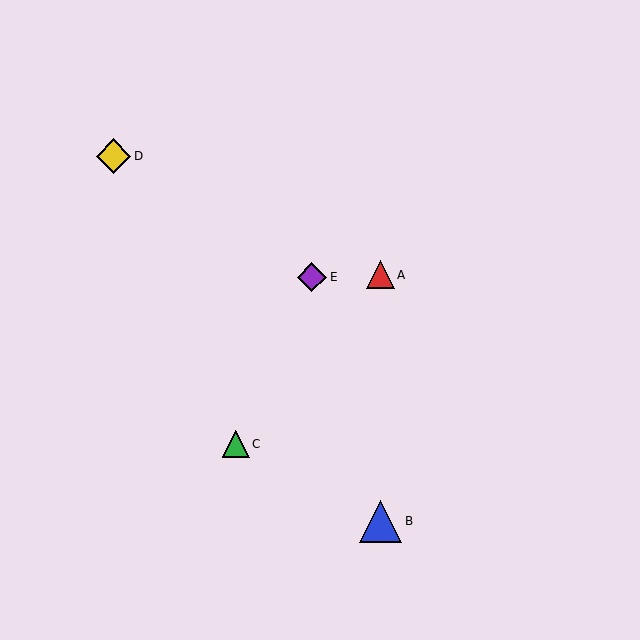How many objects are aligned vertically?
2 objects (A, B) are aligned vertically.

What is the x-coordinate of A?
Object A is at x≈380.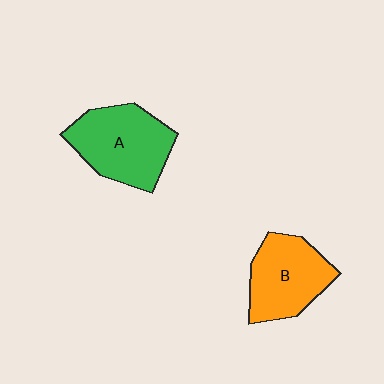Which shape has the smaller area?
Shape B (orange).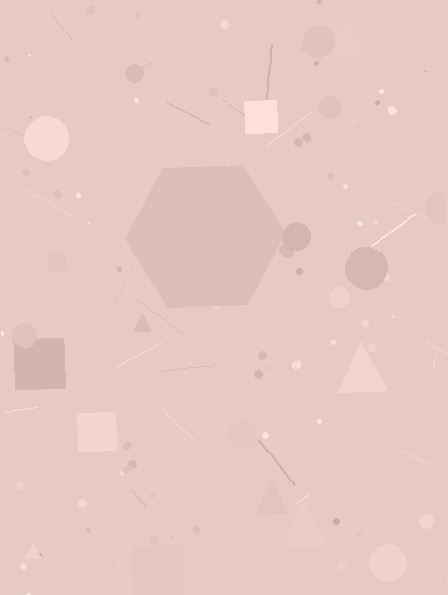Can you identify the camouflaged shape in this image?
The camouflaged shape is a hexagon.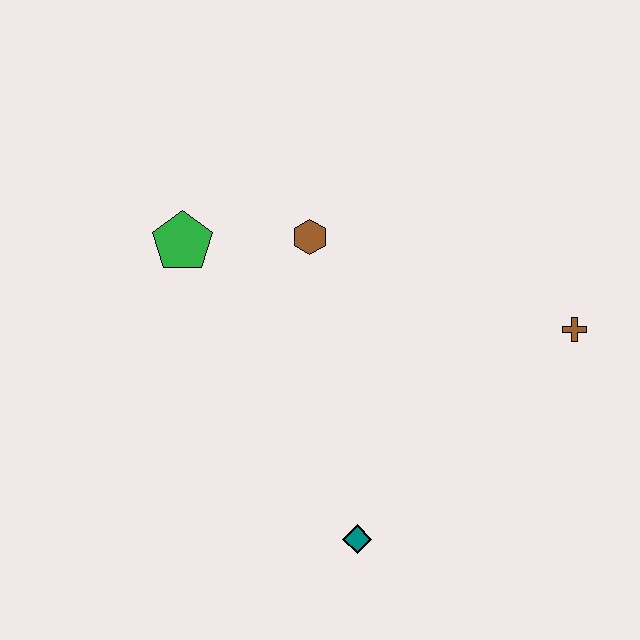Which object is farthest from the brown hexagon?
The teal diamond is farthest from the brown hexagon.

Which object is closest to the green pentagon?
The brown hexagon is closest to the green pentagon.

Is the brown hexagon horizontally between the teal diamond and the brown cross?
No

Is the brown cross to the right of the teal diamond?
Yes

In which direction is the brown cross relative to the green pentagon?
The brown cross is to the right of the green pentagon.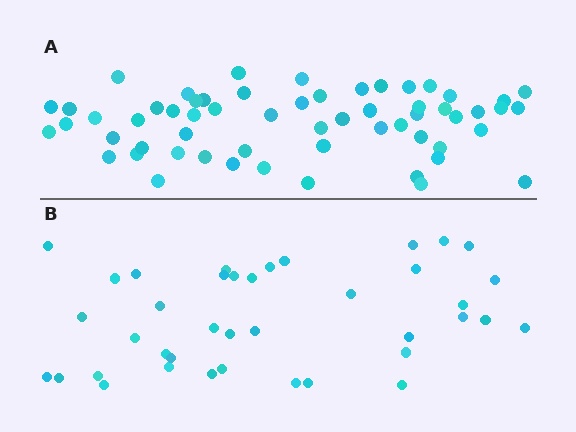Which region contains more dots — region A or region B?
Region A (the top region) has more dots.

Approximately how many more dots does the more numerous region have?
Region A has approximately 20 more dots than region B.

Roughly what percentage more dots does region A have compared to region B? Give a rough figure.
About 50% more.